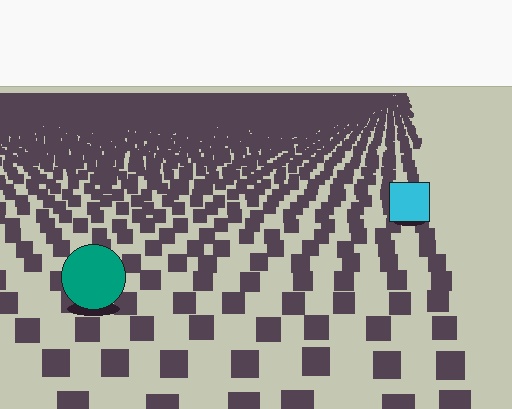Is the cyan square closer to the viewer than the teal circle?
No. The teal circle is closer — you can tell from the texture gradient: the ground texture is coarser near it.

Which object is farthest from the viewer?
The cyan square is farthest from the viewer. It appears smaller and the ground texture around it is denser.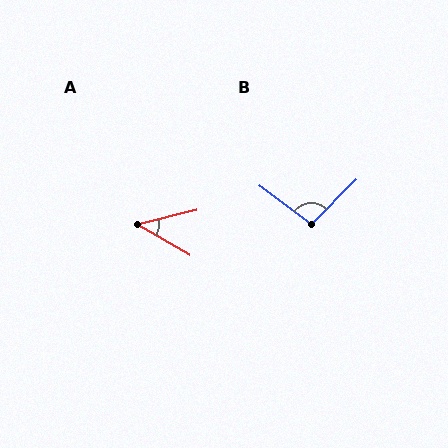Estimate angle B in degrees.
Approximately 98 degrees.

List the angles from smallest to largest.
A (44°), B (98°).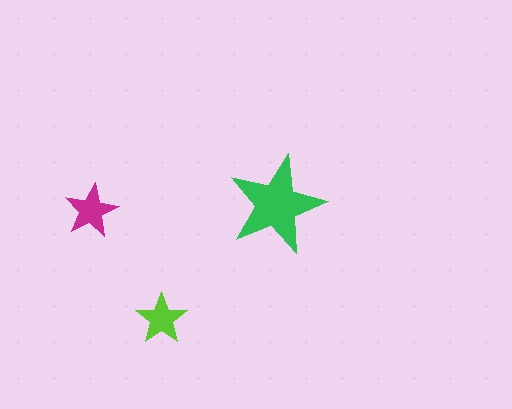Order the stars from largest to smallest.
the green one, the magenta one, the lime one.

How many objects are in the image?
There are 3 objects in the image.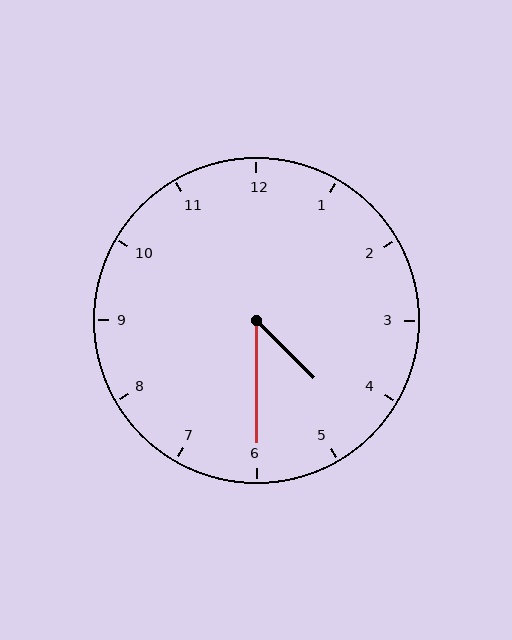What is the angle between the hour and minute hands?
Approximately 45 degrees.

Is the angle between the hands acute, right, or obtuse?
It is acute.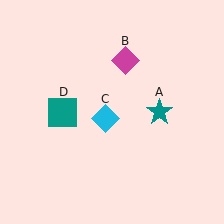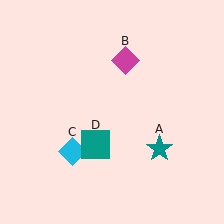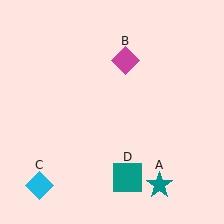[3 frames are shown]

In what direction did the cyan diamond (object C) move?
The cyan diamond (object C) moved down and to the left.